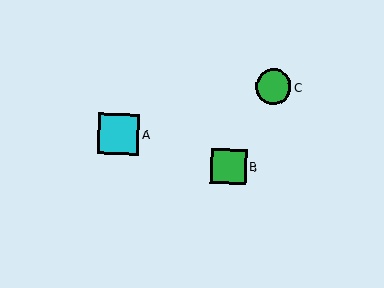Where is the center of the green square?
The center of the green square is at (229, 167).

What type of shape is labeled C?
Shape C is a green circle.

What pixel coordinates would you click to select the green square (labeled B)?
Click at (229, 167) to select the green square B.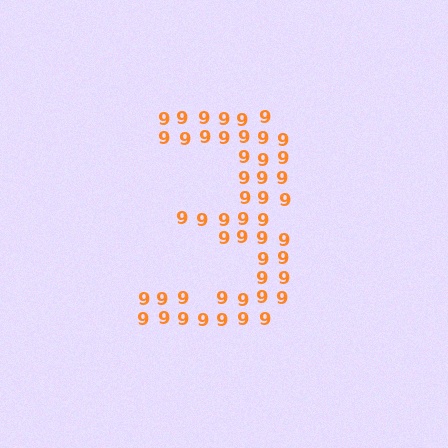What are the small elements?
The small elements are digit 9's.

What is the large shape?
The large shape is the digit 3.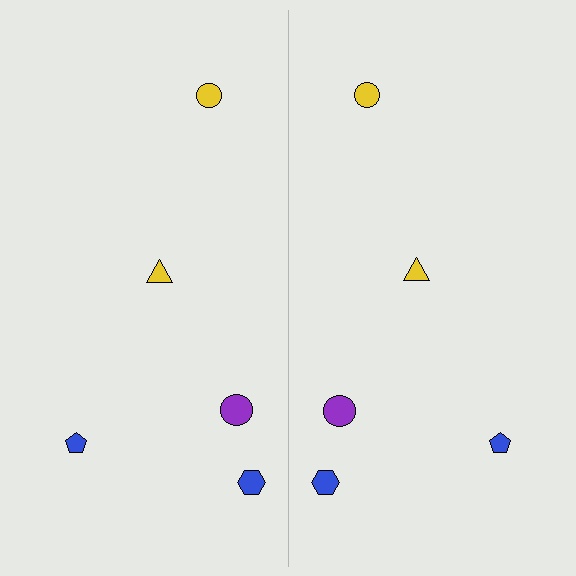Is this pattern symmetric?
Yes, this pattern has bilateral (reflection) symmetry.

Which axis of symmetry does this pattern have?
The pattern has a vertical axis of symmetry running through the center of the image.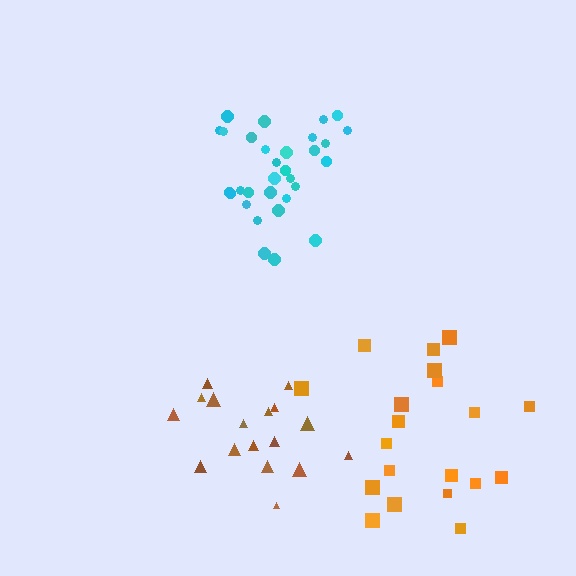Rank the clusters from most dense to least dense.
cyan, brown, orange.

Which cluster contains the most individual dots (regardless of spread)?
Cyan (31).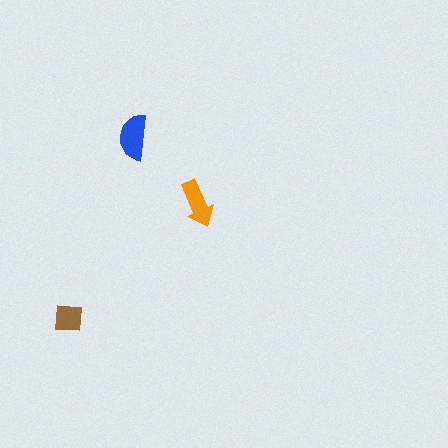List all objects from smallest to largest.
The brown square, the orange arrow, the blue semicircle.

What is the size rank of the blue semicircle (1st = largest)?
1st.